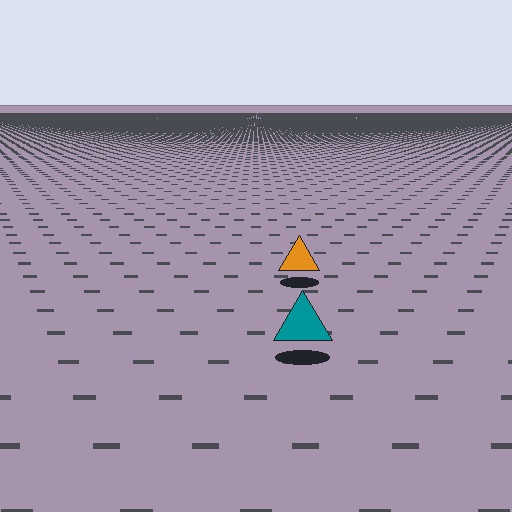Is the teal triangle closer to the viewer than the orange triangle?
Yes. The teal triangle is closer — you can tell from the texture gradient: the ground texture is coarser near it.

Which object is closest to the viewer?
The teal triangle is closest. The texture marks near it are larger and more spread out.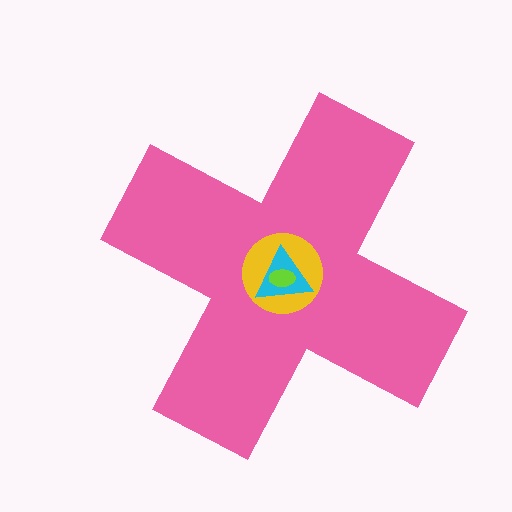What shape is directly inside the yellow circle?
The cyan triangle.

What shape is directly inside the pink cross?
The yellow circle.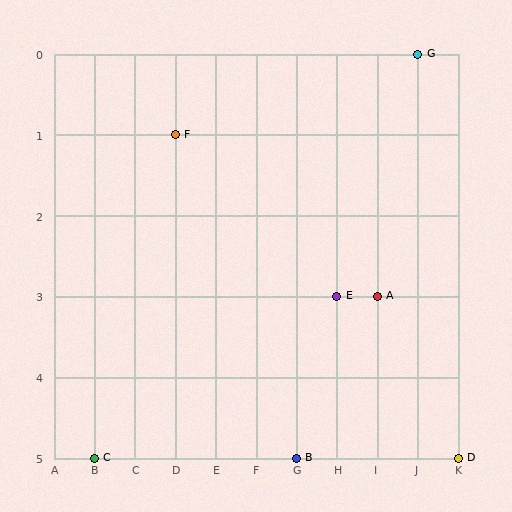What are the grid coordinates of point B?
Point B is at grid coordinates (G, 5).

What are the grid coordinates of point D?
Point D is at grid coordinates (K, 5).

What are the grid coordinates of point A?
Point A is at grid coordinates (I, 3).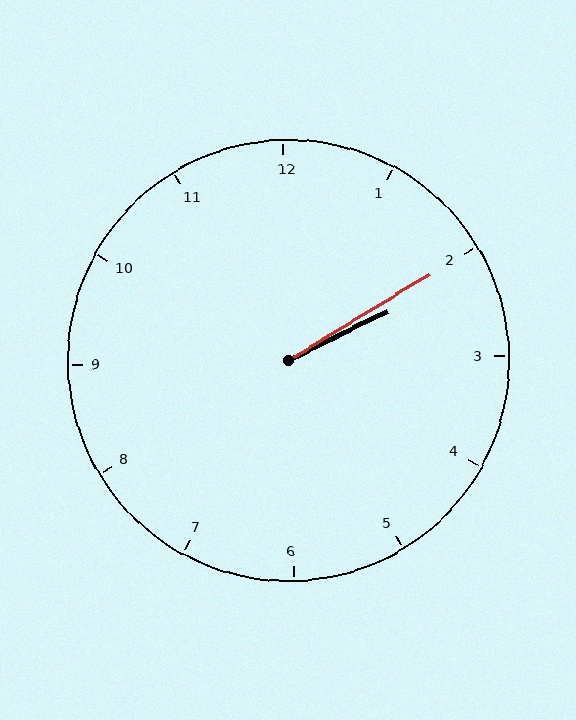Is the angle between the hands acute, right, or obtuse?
It is acute.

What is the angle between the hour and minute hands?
Approximately 5 degrees.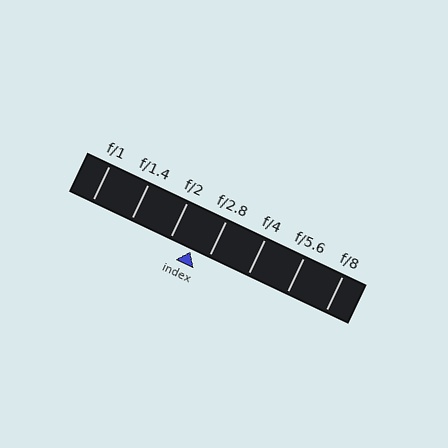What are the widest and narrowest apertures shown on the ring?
The widest aperture shown is f/1 and the narrowest is f/8.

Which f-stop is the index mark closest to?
The index mark is closest to f/2.8.